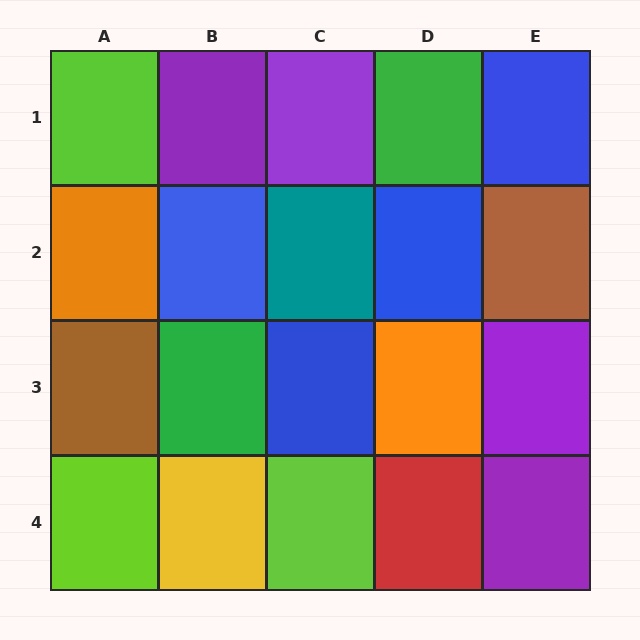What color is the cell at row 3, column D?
Orange.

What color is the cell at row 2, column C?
Teal.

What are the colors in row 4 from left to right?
Lime, yellow, lime, red, purple.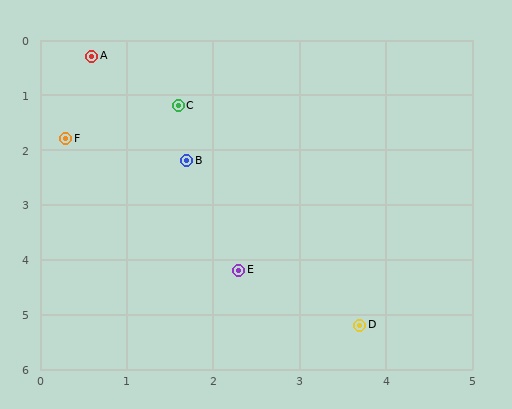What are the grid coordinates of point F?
Point F is at approximately (0.3, 1.8).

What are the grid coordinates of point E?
Point E is at approximately (2.3, 4.2).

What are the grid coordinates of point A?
Point A is at approximately (0.6, 0.3).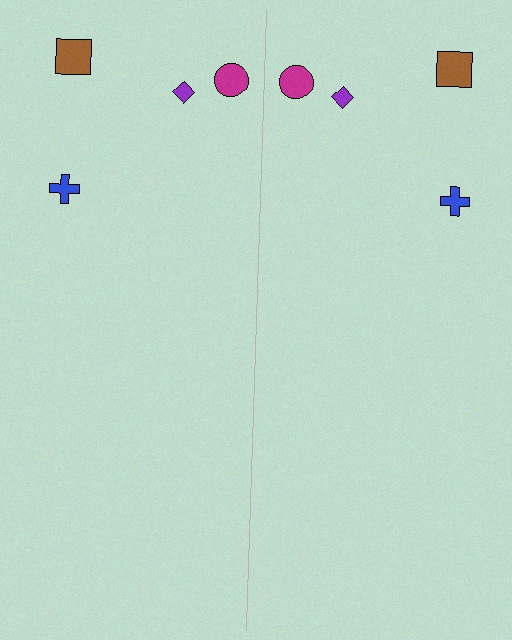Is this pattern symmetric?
Yes, this pattern has bilateral (reflection) symmetry.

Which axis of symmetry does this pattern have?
The pattern has a vertical axis of symmetry running through the center of the image.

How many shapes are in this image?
There are 8 shapes in this image.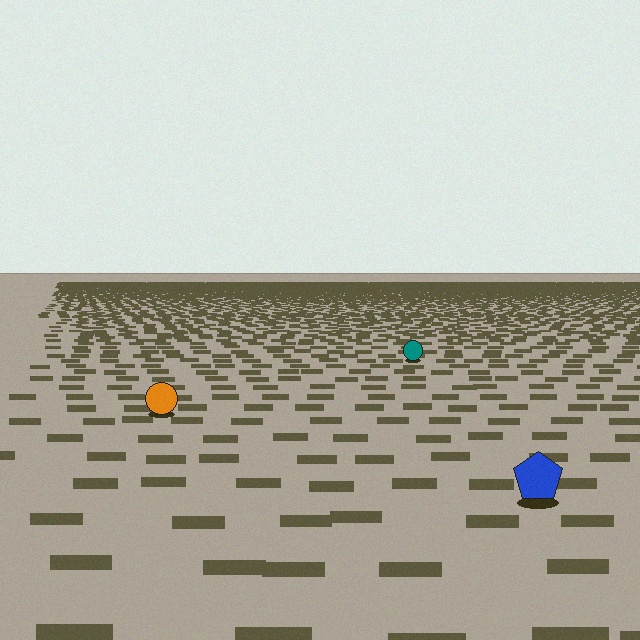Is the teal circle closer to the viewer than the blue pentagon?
No. The blue pentagon is closer — you can tell from the texture gradient: the ground texture is coarser near it.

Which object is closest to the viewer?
The blue pentagon is closest. The texture marks near it are larger and more spread out.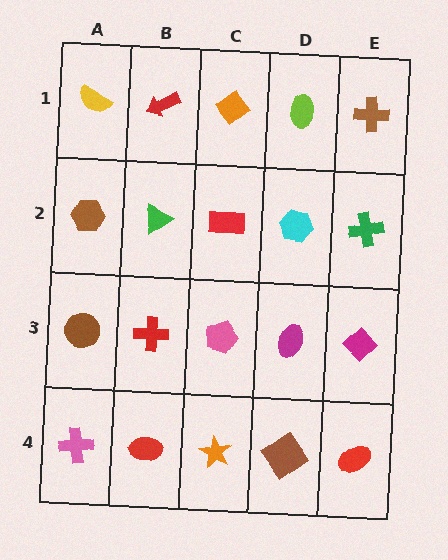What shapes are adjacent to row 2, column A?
A yellow semicircle (row 1, column A), a brown circle (row 3, column A), a green triangle (row 2, column B).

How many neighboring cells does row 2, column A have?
3.